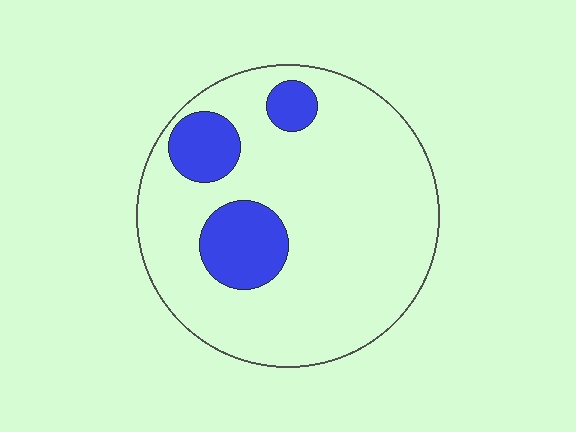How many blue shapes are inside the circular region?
3.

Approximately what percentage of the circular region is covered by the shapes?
Approximately 15%.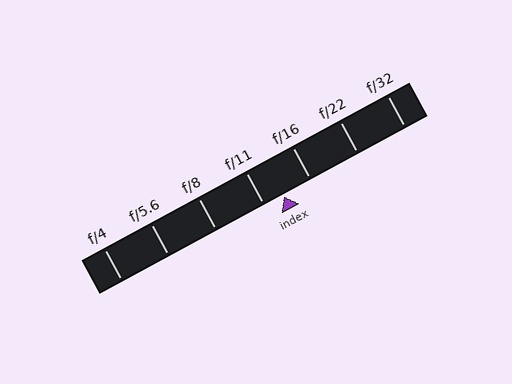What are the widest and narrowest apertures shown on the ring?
The widest aperture shown is f/4 and the narrowest is f/32.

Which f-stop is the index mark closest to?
The index mark is closest to f/11.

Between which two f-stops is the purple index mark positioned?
The index mark is between f/11 and f/16.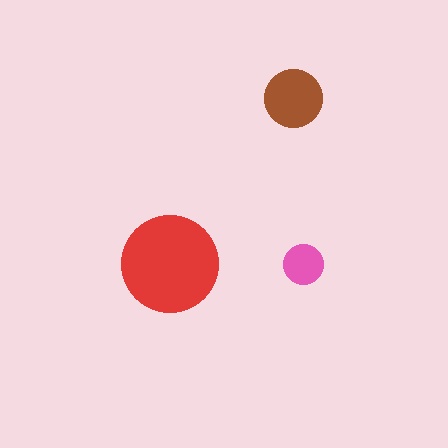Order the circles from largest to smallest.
the red one, the brown one, the pink one.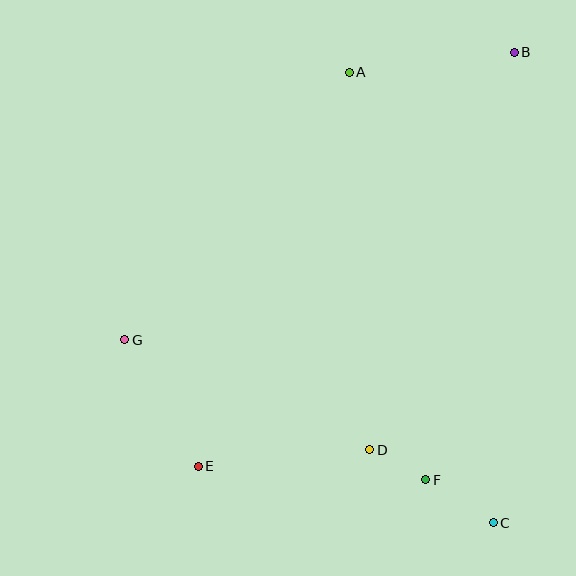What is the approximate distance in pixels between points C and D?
The distance between C and D is approximately 143 pixels.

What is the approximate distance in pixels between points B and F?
The distance between B and F is approximately 437 pixels.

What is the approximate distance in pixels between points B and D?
The distance between B and D is approximately 423 pixels.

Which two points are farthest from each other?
Points B and E are farthest from each other.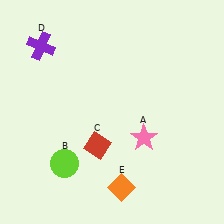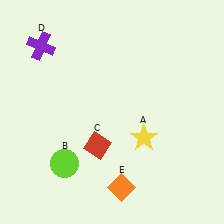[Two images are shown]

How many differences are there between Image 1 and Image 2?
There is 1 difference between the two images.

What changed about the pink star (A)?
In Image 1, A is pink. In Image 2, it changed to yellow.